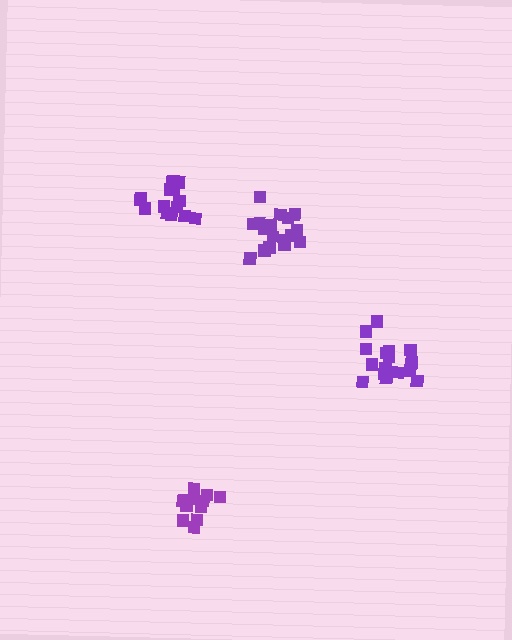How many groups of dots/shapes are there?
There are 4 groups.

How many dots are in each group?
Group 1: 12 dots, Group 2: 18 dots, Group 3: 14 dots, Group 4: 17 dots (61 total).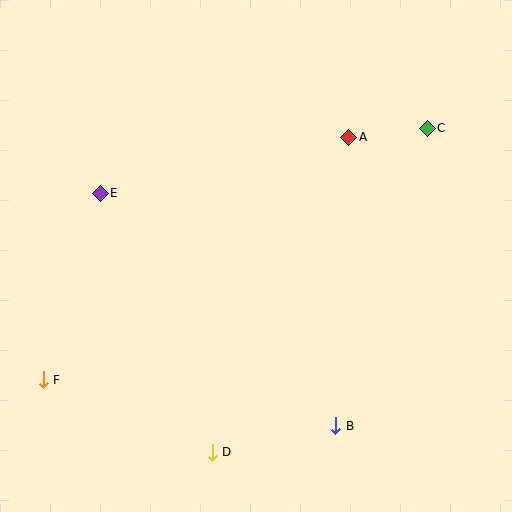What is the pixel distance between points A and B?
The distance between A and B is 289 pixels.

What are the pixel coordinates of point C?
Point C is at (427, 128).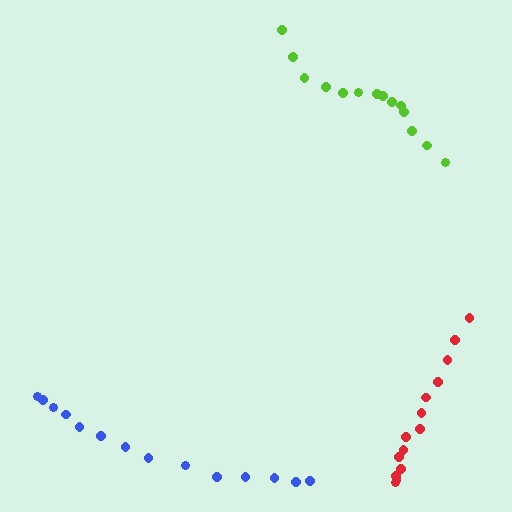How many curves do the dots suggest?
There are 3 distinct paths.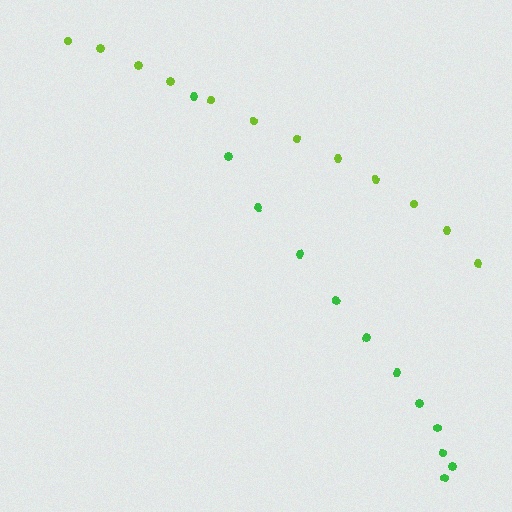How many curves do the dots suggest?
There are 2 distinct paths.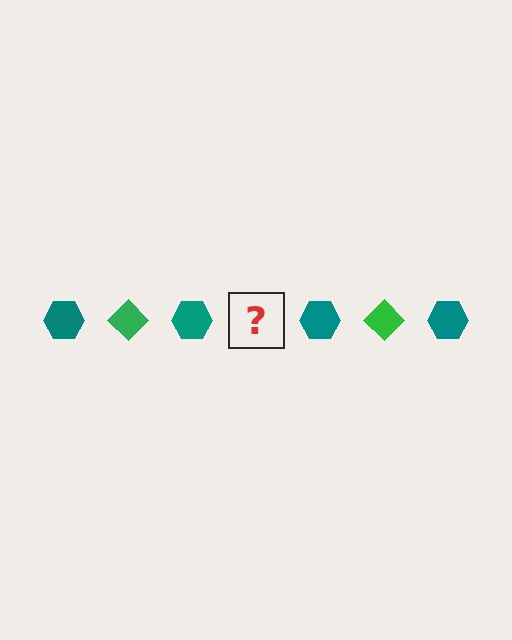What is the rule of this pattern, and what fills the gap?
The rule is that the pattern alternates between teal hexagon and green diamond. The gap should be filled with a green diamond.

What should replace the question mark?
The question mark should be replaced with a green diamond.